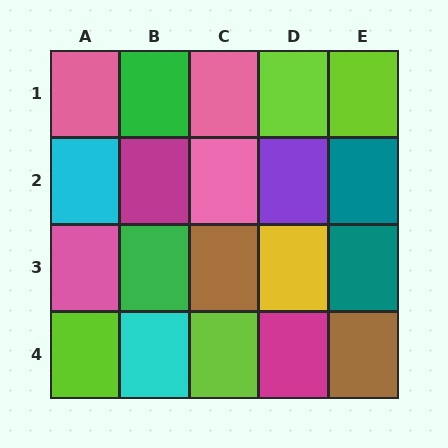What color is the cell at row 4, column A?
Lime.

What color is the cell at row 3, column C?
Brown.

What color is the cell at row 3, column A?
Pink.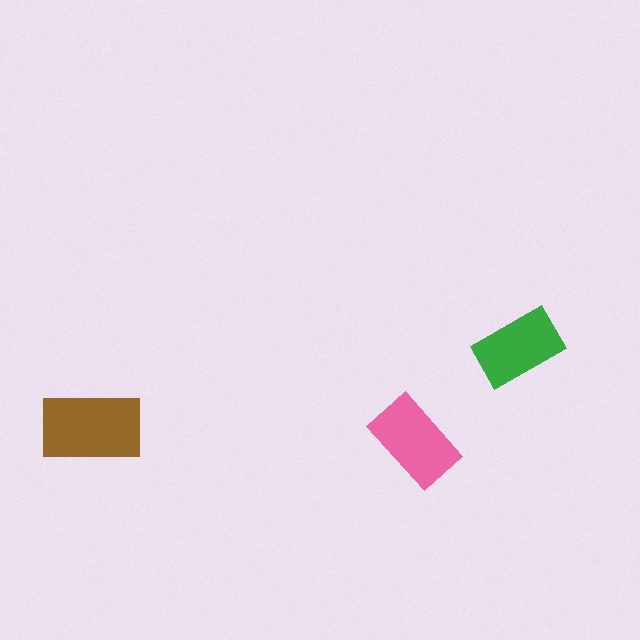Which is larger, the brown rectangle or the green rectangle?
The brown one.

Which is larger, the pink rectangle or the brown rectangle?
The brown one.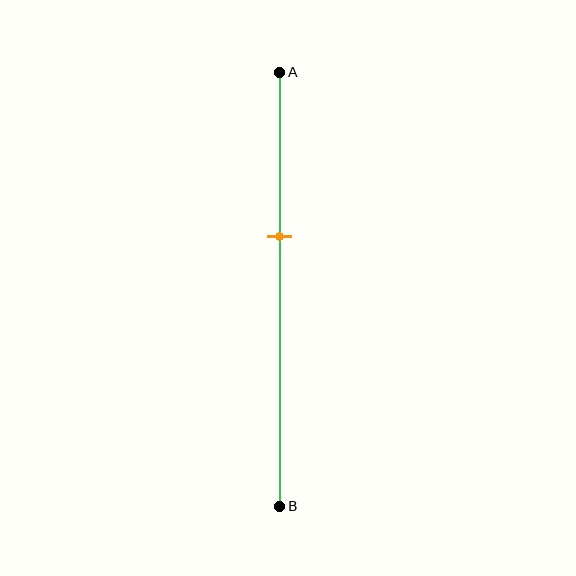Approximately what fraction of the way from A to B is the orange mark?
The orange mark is approximately 40% of the way from A to B.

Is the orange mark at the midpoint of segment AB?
No, the mark is at about 40% from A, not at the 50% midpoint.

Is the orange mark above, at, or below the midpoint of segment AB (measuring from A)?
The orange mark is above the midpoint of segment AB.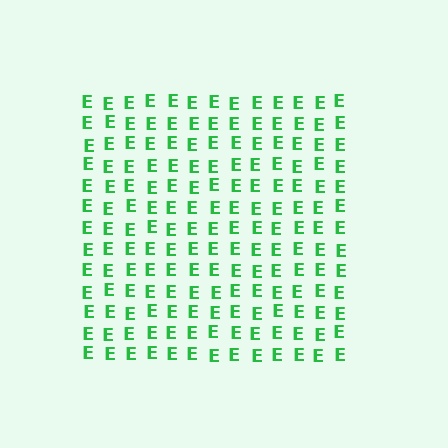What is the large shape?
The large shape is a square.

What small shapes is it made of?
It is made of small letter E's.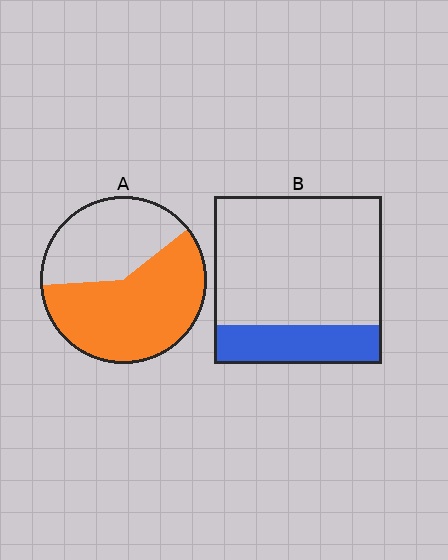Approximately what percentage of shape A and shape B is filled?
A is approximately 60% and B is approximately 25%.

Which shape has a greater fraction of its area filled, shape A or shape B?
Shape A.